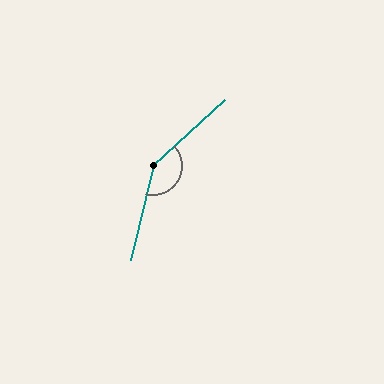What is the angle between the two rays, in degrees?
Approximately 146 degrees.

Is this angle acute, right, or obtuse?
It is obtuse.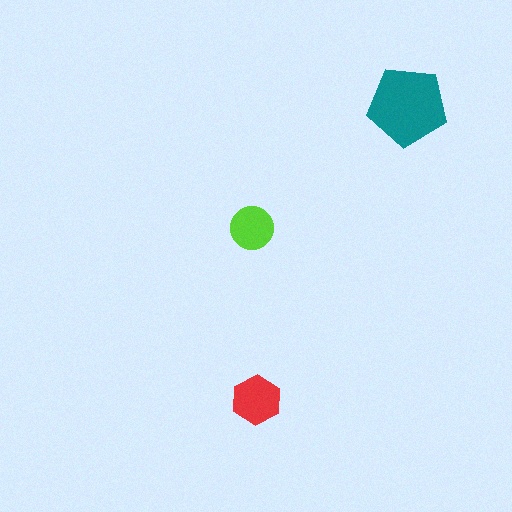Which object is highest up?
The teal pentagon is topmost.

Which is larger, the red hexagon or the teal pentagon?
The teal pentagon.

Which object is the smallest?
The lime circle.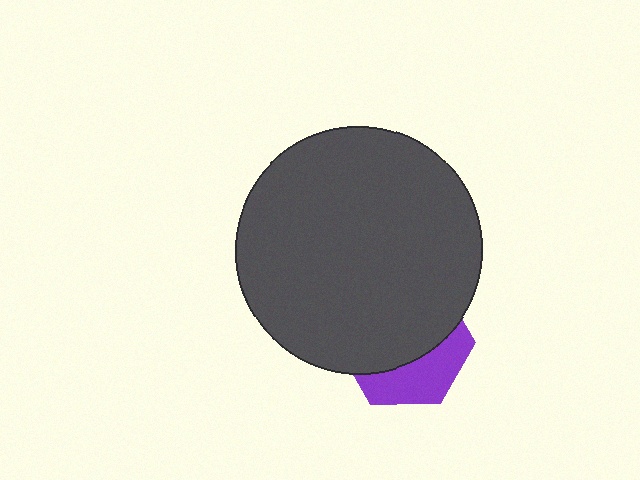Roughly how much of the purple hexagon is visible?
A small part of it is visible (roughly 36%).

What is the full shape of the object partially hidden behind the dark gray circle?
The partially hidden object is a purple hexagon.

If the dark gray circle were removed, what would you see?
You would see the complete purple hexagon.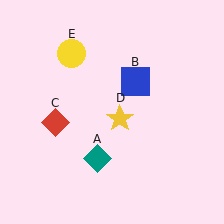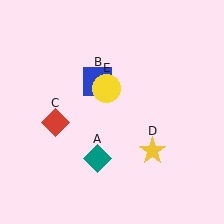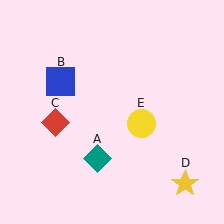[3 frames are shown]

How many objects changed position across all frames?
3 objects changed position: blue square (object B), yellow star (object D), yellow circle (object E).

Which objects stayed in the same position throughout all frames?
Teal diamond (object A) and red diamond (object C) remained stationary.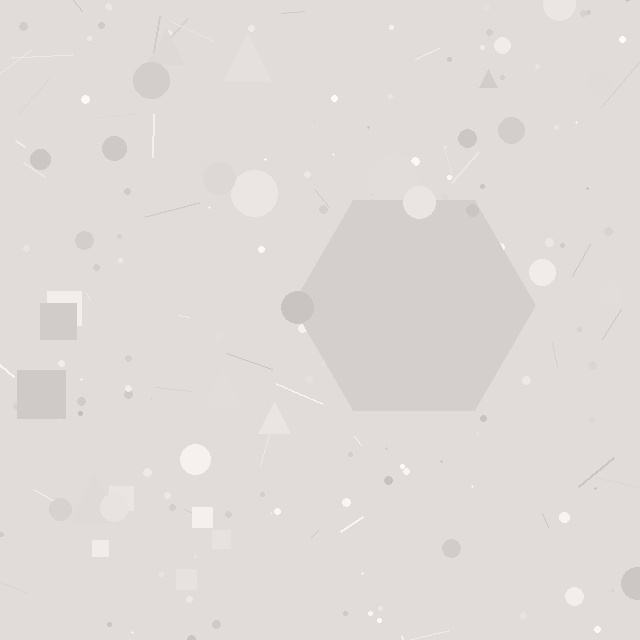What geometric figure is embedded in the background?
A hexagon is embedded in the background.